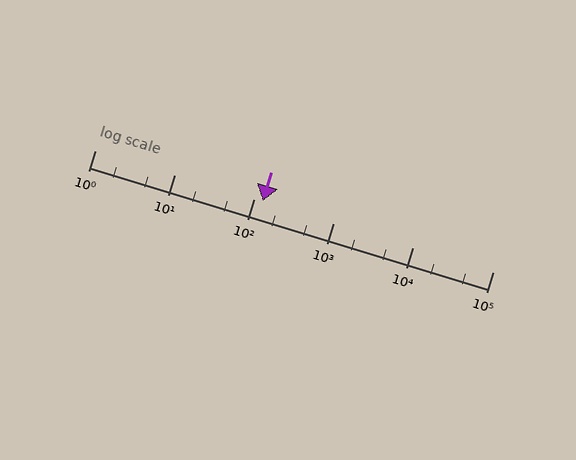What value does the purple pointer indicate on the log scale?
The pointer indicates approximately 130.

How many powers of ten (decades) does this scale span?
The scale spans 5 decades, from 1 to 100000.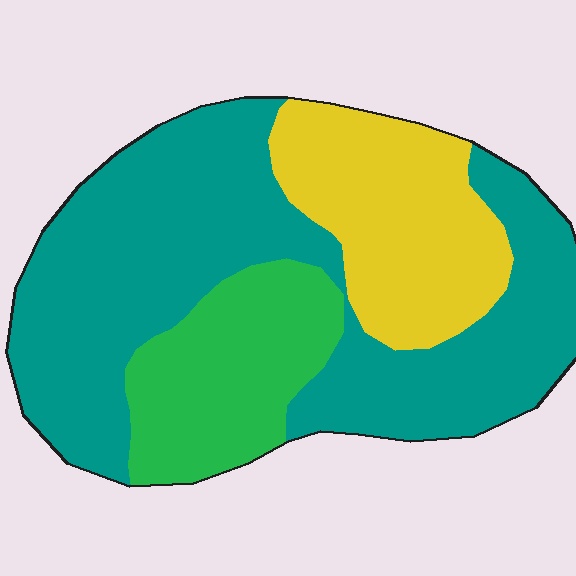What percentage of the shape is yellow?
Yellow covers around 25% of the shape.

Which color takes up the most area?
Teal, at roughly 55%.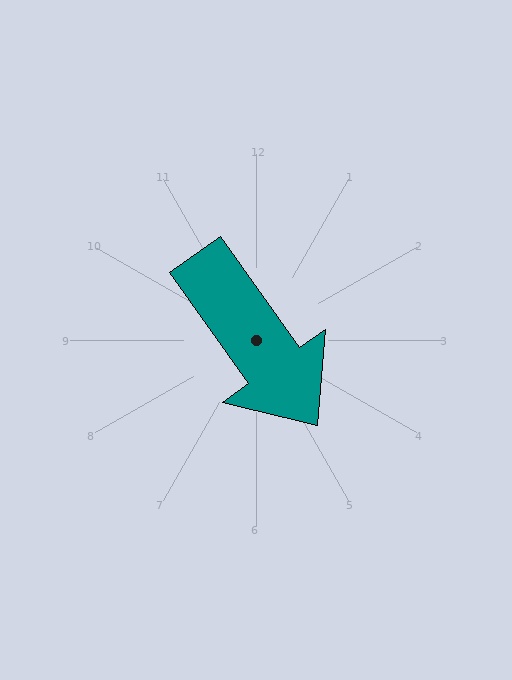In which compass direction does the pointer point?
Southeast.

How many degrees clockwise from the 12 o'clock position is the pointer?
Approximately 144 degrees.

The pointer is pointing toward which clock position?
Roughly 5 o'clock.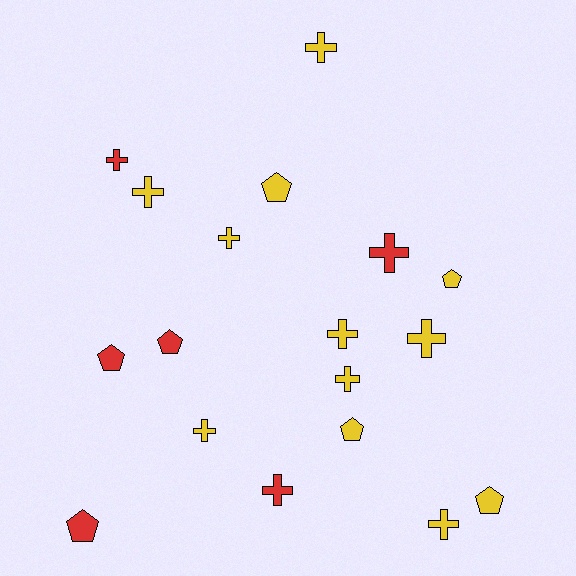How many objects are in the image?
There are 18 objects.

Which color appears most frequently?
Yellow, with 12 objects.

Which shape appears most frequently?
Cross, with 11 objects.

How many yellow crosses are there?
There are 8 yellow crosses.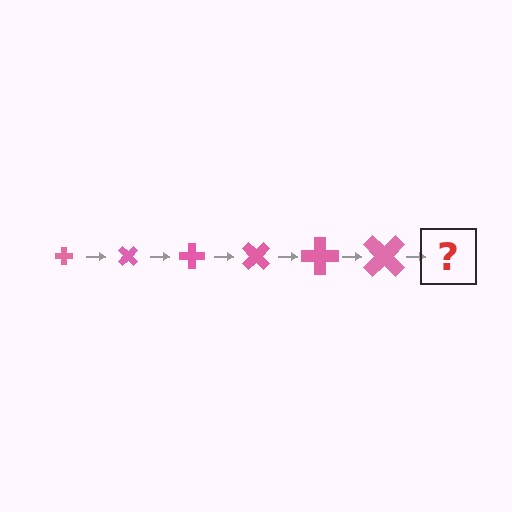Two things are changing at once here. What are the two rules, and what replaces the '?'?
The two rules are that the cross grows larger each step and it rotates 45 degrees each step. The '?' should be a cross, larger than the previous one and rotated 270 degrees from the start.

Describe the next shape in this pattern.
It should be a cross, larger than the previous one and rotated 270 degrees from the start.